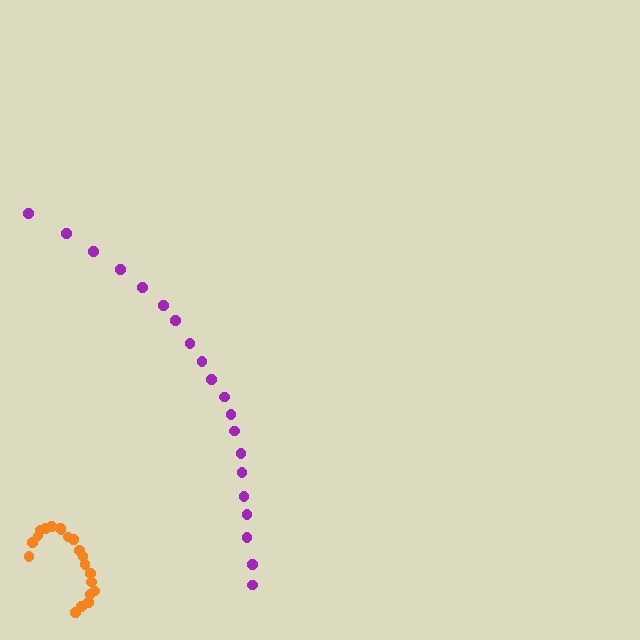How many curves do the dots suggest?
There are 2 distinct paths.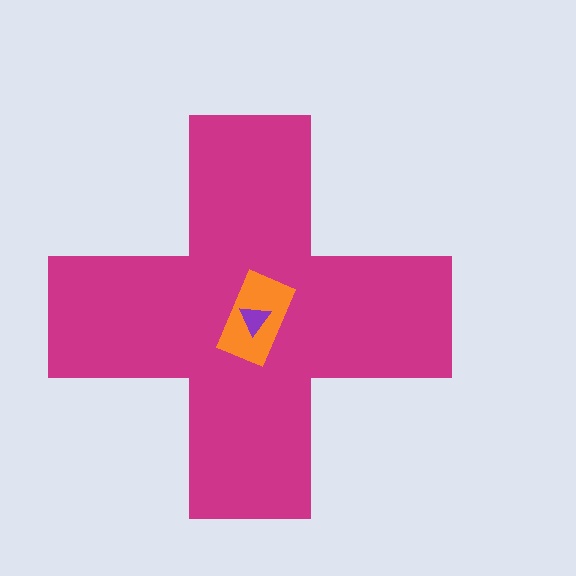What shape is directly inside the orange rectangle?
The purple triangle.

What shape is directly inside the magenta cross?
The orange rectangle.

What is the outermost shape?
The magenta cross.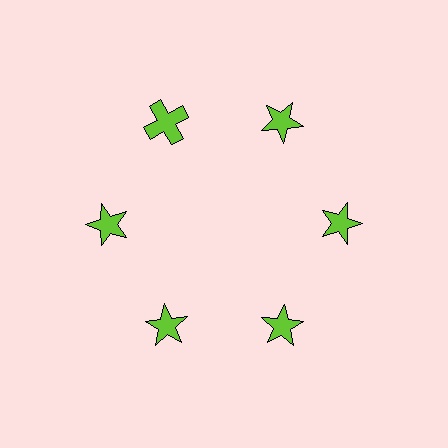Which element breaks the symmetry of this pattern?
The lime cross at roughly the 11 o'clock position breaks the symmetry. All other shapes are lime stars.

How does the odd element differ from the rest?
It has a different shape: cross instead of star.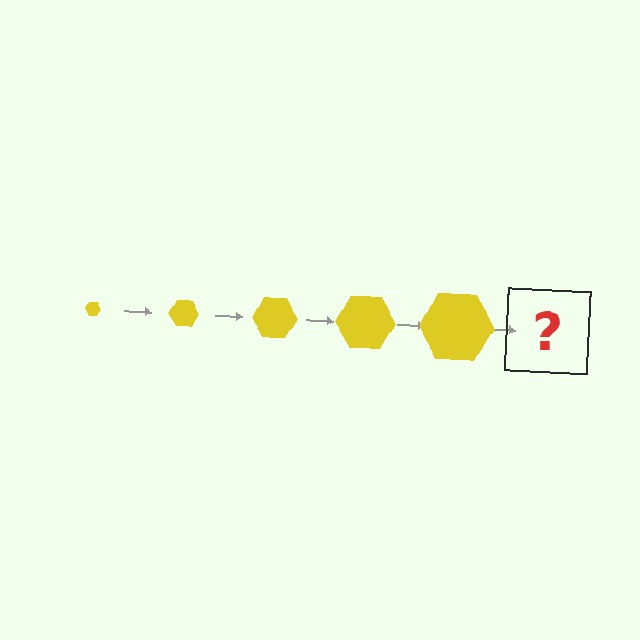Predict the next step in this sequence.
The next step is a yellow hexagon, larger than the previous one.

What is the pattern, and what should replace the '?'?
The pattern is that the hexagon gets progressively larger each step. The '?' should be a yellow hexagon, larger than the previous one.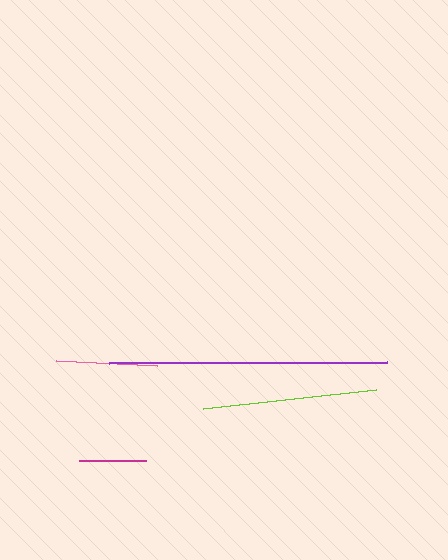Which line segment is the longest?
The purple line is the longest at approximately 278 pixels.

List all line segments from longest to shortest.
From longest to shortest: purple, lime, pink, magenta.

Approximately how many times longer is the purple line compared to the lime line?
The purple line is approximately 1.6 times the length of the lime line.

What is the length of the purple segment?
The purple segment is approximately 278 pixels long.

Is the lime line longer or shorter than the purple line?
The purple line is longer than the lime line.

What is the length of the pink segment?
The pink segment is approximately 101 pixels long.